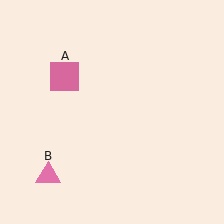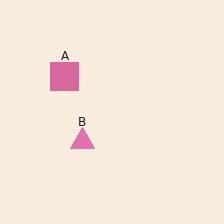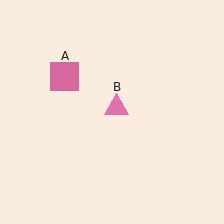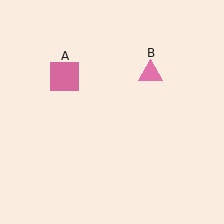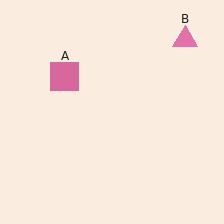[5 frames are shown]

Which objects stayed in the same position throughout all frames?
Pink square (object A) remained stationary.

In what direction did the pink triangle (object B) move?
The pink triangle (object B) moved up and to the right.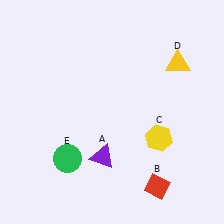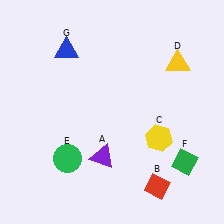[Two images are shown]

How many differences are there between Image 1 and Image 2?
There are 2 differences between the two images.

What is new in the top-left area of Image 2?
A blue triangle (G) was added in the top-left area of Image 2.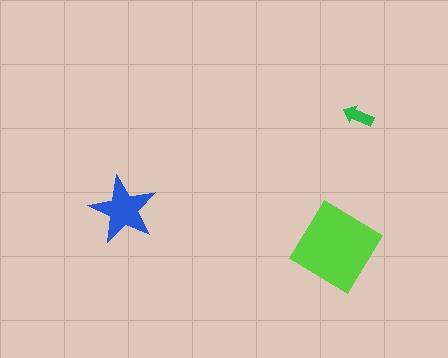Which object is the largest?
The lime diamond.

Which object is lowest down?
The lime diamond is bottommost.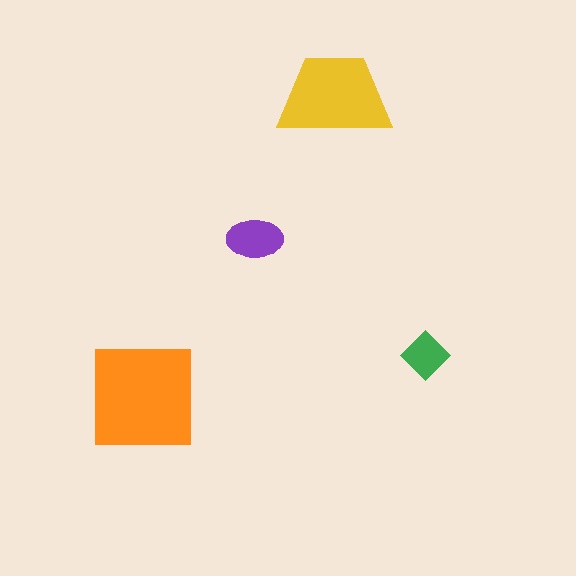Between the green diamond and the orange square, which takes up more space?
The orange square.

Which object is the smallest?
The green diamond.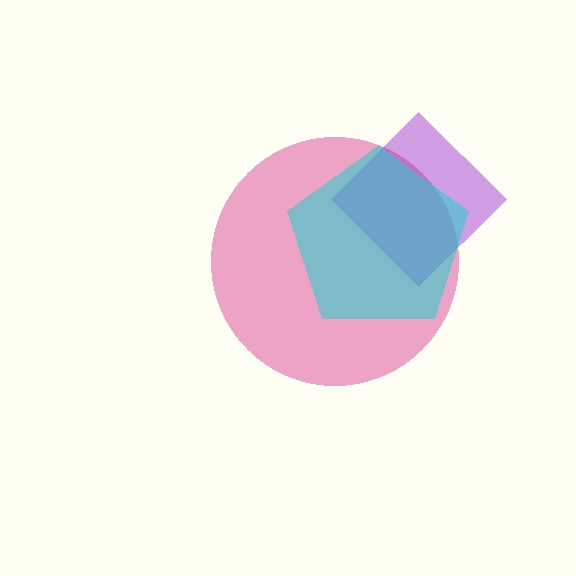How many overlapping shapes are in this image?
There are 3 overlapping shapes in the image.